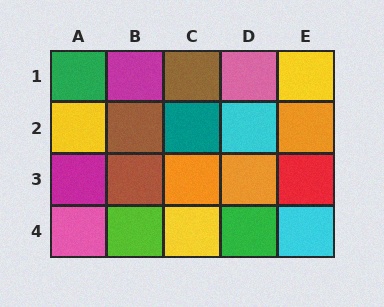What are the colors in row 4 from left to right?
Pink, lime, yellow, green, cyan.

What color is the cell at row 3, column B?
Brown.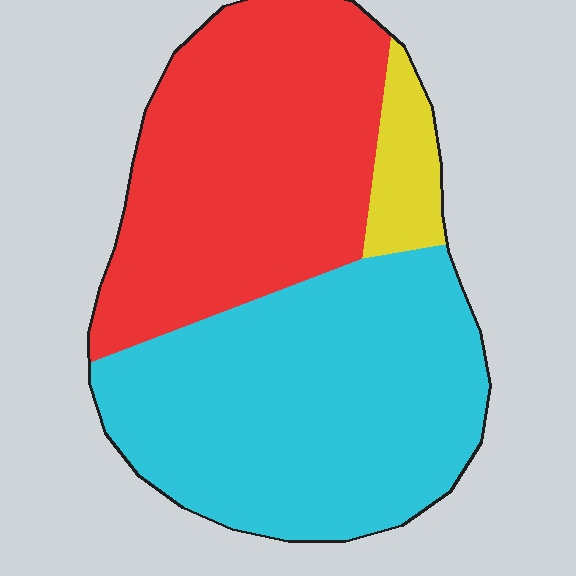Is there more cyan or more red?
Cyan.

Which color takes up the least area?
Yellow, at roughly 5%.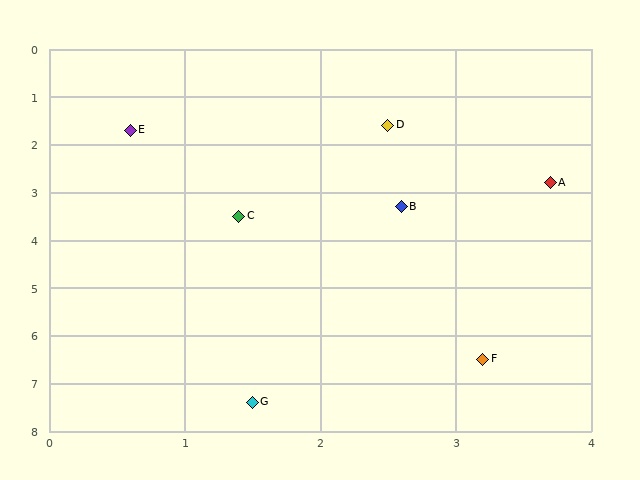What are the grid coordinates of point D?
Point D is at approximately (2.5, 1.6).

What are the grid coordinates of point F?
Point F is at approximately (3.2, 6.5).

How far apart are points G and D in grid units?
Points G and D are about 5.9 grid units apart.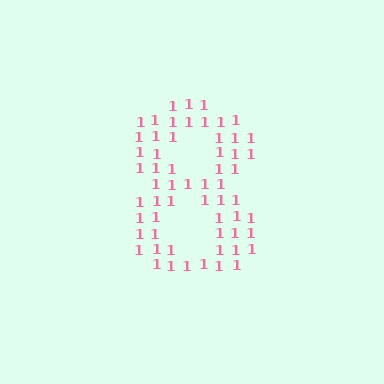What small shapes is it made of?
It is made of small digit 1's.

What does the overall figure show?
The overall figure shows the digit 8.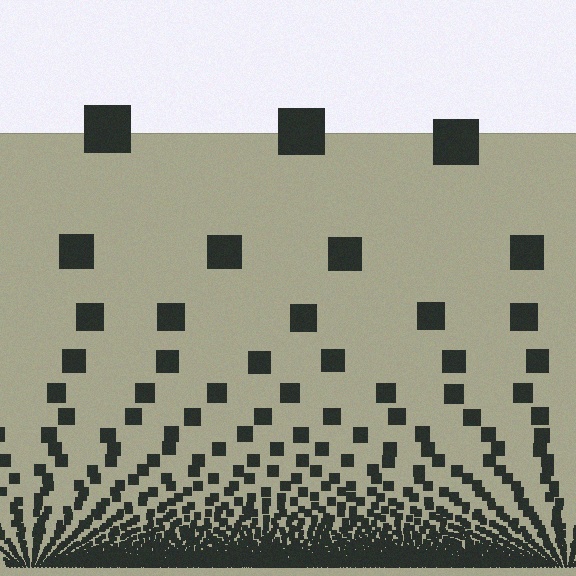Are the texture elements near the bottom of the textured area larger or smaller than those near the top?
Smaller. The gradient is inverted — elements near the bottom are smaller and denser.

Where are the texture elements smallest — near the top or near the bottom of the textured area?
Near the bottom.